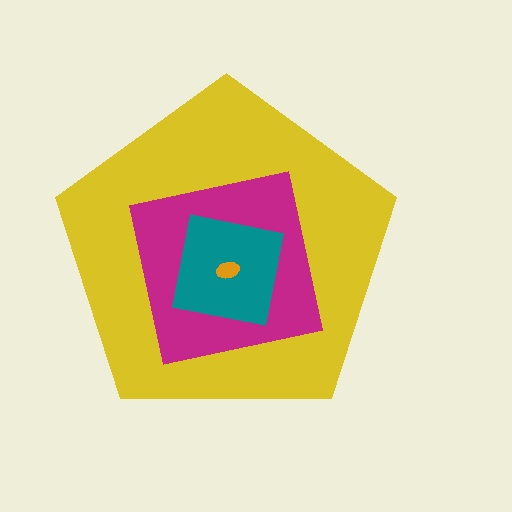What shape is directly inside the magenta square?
The teal square.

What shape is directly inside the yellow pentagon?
The magenta square.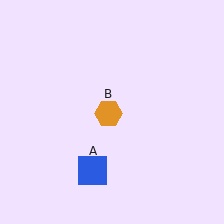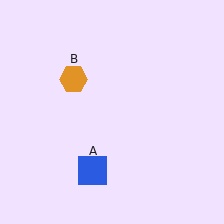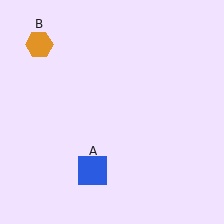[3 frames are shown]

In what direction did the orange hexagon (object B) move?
The orange hexagon (object B) moved up and to the left.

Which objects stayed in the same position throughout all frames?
Blue square (object A) remained stationary.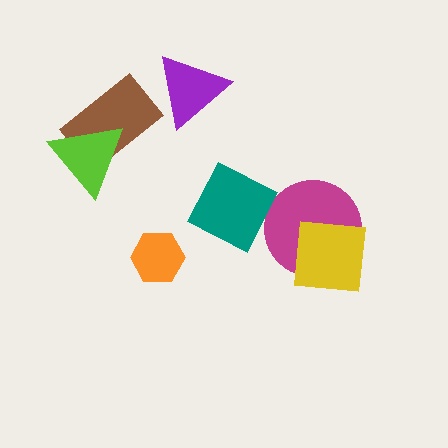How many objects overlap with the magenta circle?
1 object overlaps with the magenta circle.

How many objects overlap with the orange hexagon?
0 objects overlap with the orange hexagon.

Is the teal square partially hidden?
No, no other shape covers it.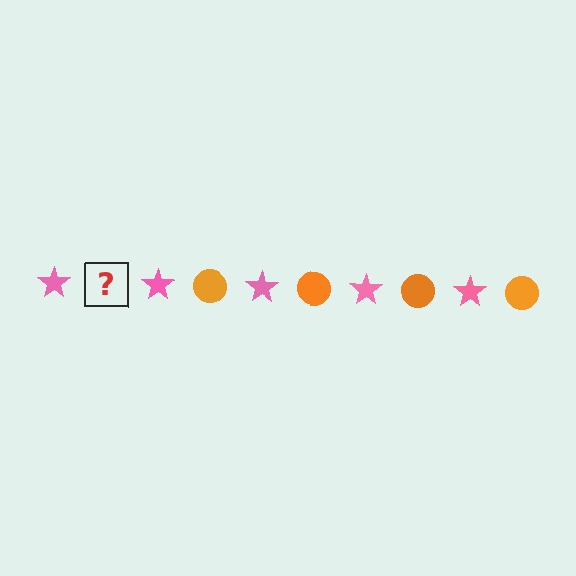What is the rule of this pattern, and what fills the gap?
The rule is that the pattern alternates between pink star and orange circle. The gap should be filled with an orange circle.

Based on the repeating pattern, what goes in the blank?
The blank should be an orange circle.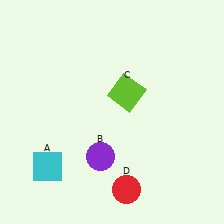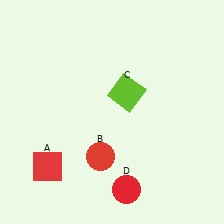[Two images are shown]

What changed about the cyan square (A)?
In Image 1, A is cyan. In Image 2, it changed to red.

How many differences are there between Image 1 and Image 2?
There are 2 differences between the two images.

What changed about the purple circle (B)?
In Image 1, B is purple. In Image 2, it changed to red.